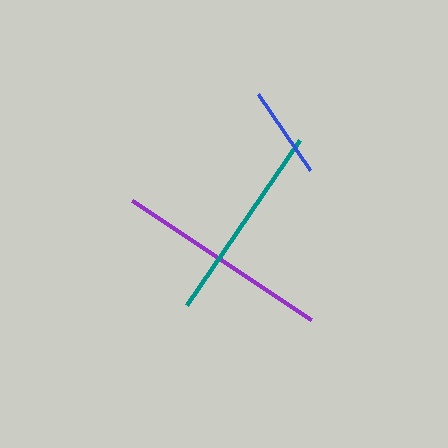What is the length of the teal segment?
The teal segment is approximately 200 pixels long.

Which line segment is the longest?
The purple line is the longest at approximately 215 pixels.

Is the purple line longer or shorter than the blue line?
The purple line is longer than the blue line.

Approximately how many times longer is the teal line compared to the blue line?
The teal line is approximately 2.2 times the length of the blue line.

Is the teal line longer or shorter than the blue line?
The teal line is longer than the blue line.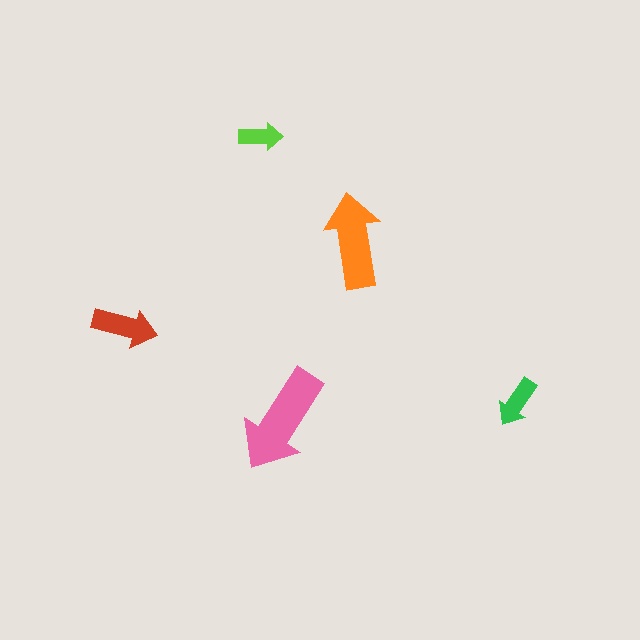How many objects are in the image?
There are 5 objects in the image.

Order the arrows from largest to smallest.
the pink one, the orange one, the red one, the green one, the lime one.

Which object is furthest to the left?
The red arrow is leftmost.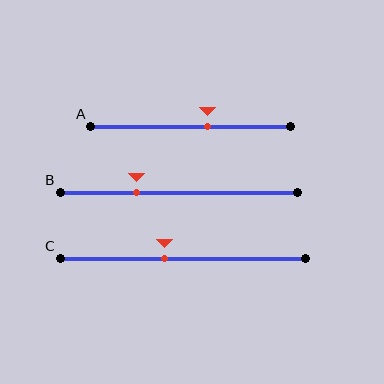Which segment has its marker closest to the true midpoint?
Segment C has its marker closest to the true midpoint.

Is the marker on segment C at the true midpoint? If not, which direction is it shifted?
No, the marker on segment C is shifted to the left by about 7% of the segment length.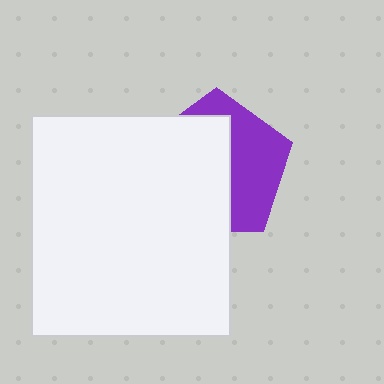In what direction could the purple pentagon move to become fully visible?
The purple pentagon could move right. That would shift it out from behind the white rectangle entirely.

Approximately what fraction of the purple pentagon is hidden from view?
Roughly 57% of the purple pentagon is hidden behind the white rectangle.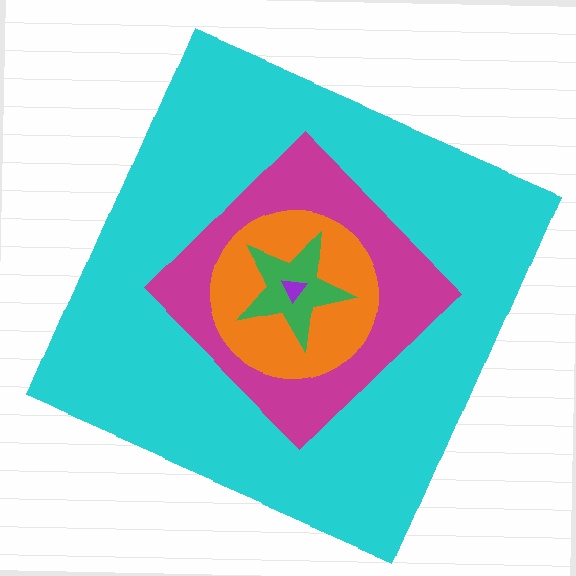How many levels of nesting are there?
5.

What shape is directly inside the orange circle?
The green star.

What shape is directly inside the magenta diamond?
The orange circle.